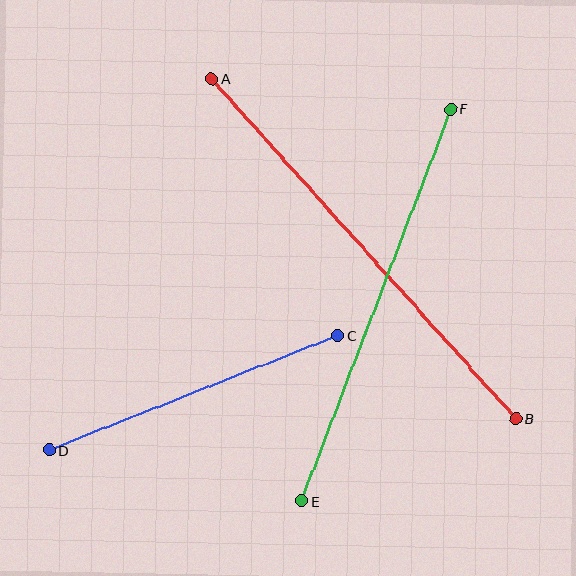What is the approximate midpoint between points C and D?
The midpoint is at approximately (193, 393) pixels.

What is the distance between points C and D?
The distance is approximately 311 pixels.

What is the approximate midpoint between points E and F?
The midpoint is at approximately (376, 305) pixels.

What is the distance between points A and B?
The distance is approximately 456 pixels.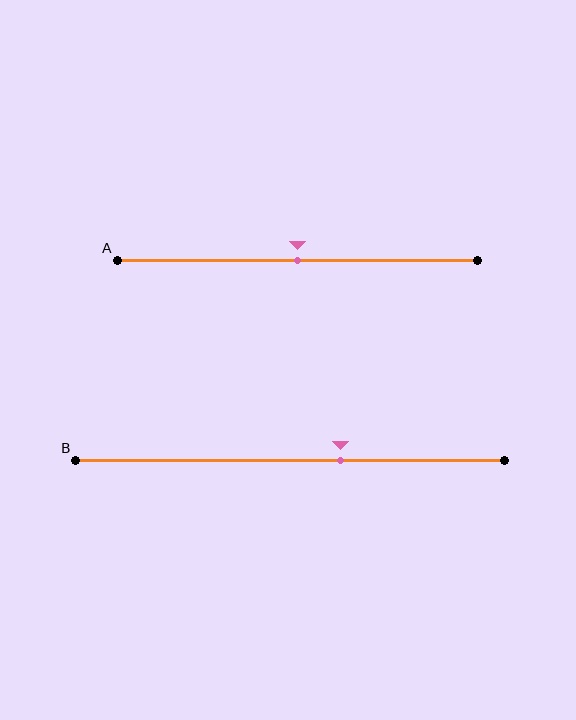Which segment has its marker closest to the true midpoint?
Segment A has its marker closest to the true midpoint.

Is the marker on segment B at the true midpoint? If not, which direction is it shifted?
No, the marker on segment B is shifted to the right by about 12% of the segment length.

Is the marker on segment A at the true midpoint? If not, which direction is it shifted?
Yes, the marker on segment A is at the true midpoint.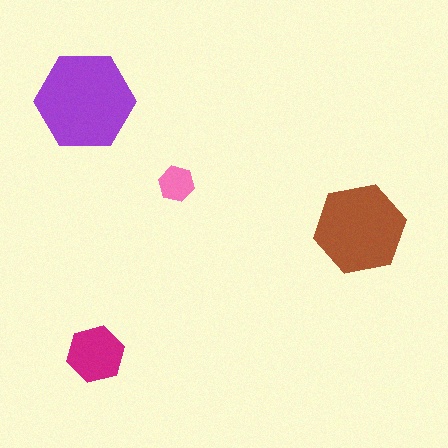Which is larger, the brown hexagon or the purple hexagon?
The purple one.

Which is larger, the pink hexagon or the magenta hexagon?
The magenta one.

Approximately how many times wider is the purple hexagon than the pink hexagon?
About 3 times wider.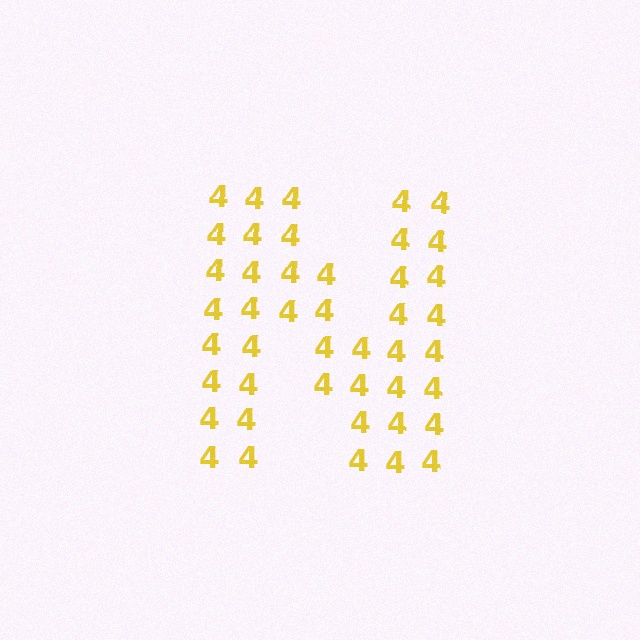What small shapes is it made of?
It is made of small digit 4's.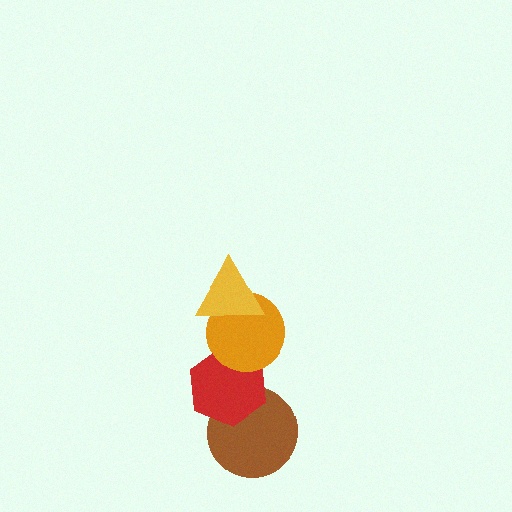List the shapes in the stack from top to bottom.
From top to bottom: the yellow triangle, the orange circle, the red hexagon, the brown circle.